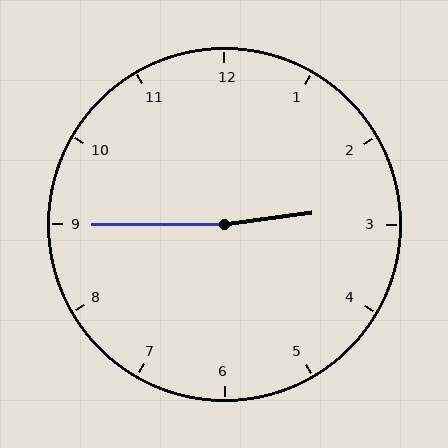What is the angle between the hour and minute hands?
Approximately 172 degrees.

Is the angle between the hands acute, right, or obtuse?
It is obtuse.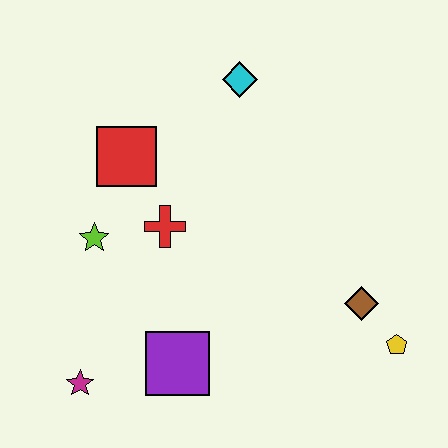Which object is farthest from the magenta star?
The cyan diamond is farthest from the magenta star.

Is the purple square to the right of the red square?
Yes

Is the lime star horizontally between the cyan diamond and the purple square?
No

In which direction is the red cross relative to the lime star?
The red cross is to the right of the lime star.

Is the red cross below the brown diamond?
No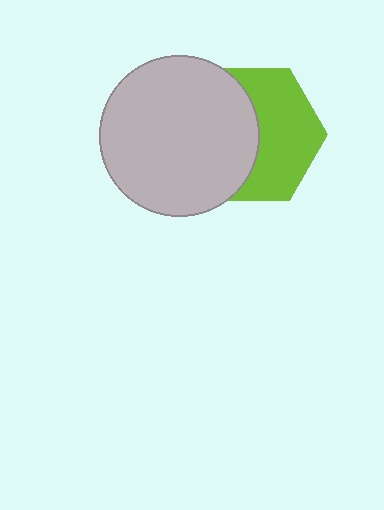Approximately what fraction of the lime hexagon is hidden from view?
Roughly 48% of the lime hexagon is hidden behind the light gray circle.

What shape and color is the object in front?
The object in front is a light gray circle.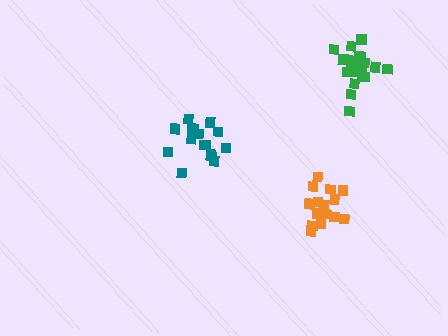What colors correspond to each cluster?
The clusters are colored: orange, teal, green.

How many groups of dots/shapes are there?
There are 3 groups.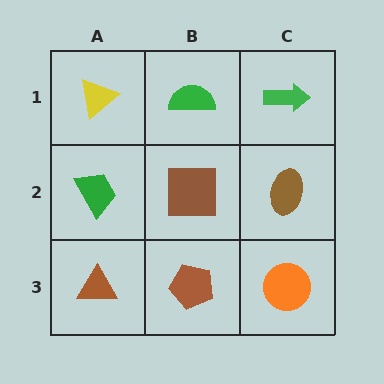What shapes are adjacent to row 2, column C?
A green arrow (row 1, column C), an orange circle (row 3, column C), a brown square (row 2, column B).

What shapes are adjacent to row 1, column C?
A brown ellipse (row 2, column C), a green semicircle (row 1, column B).